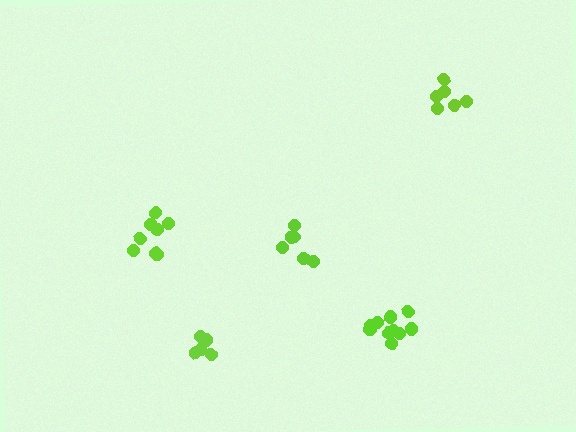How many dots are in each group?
Group 1: 10 dots, Group 2: 6 dots, Group 3: 8 dots, Group 4: 6 dots, Group 5: 5 dots (35 total).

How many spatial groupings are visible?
There are 5 spatial groupings.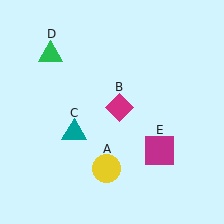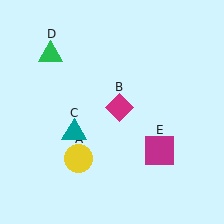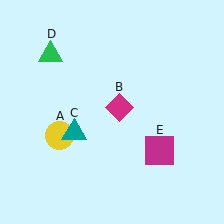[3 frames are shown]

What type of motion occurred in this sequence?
The yellow circle (object A) rotated clockwise around the center of the scene.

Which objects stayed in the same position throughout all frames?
Magenta diamond (object B) and teal triangle (object C) and green triangle (object D) and magenta square (object E) remained stationary.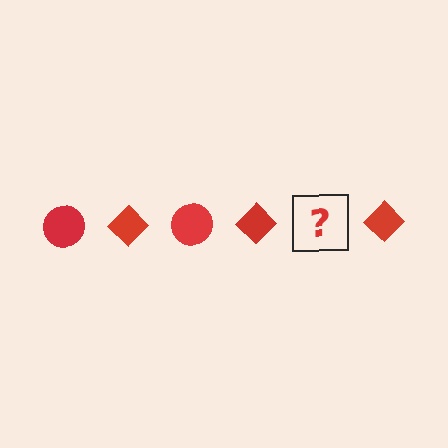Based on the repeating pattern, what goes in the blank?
The blank should be a red circle.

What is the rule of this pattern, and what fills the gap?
The rule is that the pattern cycles through circle, diamond shapes in red. The gap should be filled with a red circle.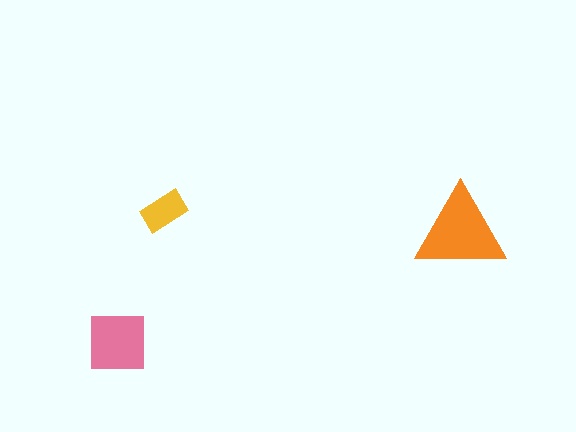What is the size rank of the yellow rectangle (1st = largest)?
3rd.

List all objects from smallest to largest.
The yellow rectangle, the pink square, the orange triangle.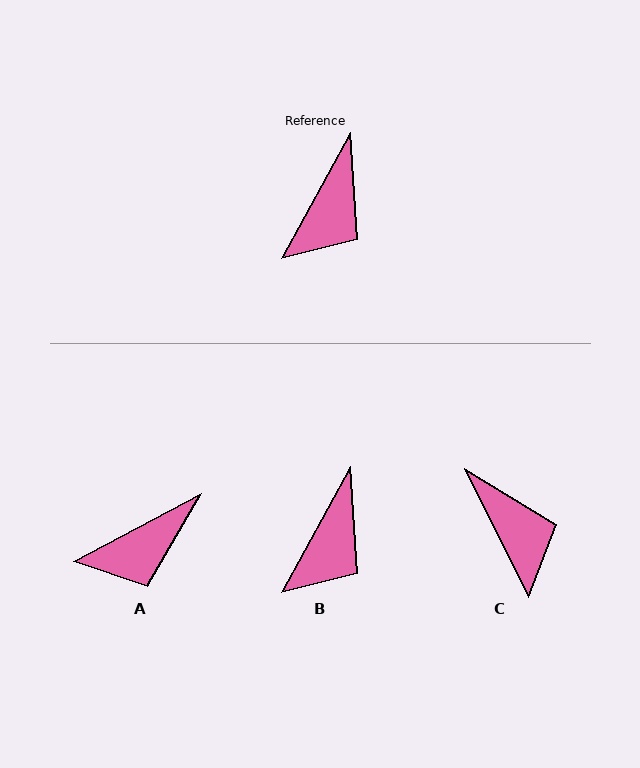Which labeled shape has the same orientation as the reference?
B.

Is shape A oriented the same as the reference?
No, it is off by about 34 degrees.